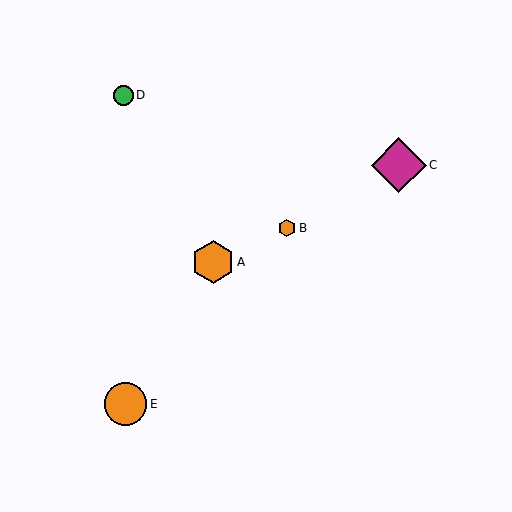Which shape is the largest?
The magenta diamond (labeled C) is the largest.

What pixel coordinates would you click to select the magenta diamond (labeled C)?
Click at (399, 165) to select the magenta diamond C.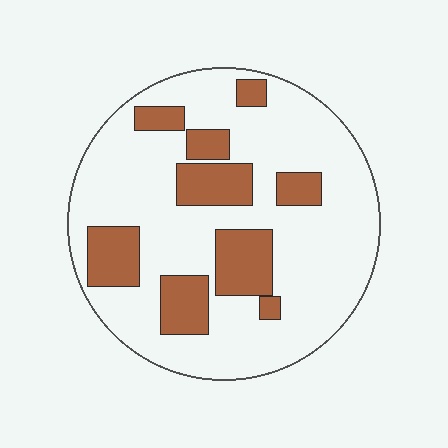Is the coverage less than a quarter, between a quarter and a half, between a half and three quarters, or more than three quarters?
Less than a quarter.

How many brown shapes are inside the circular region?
9.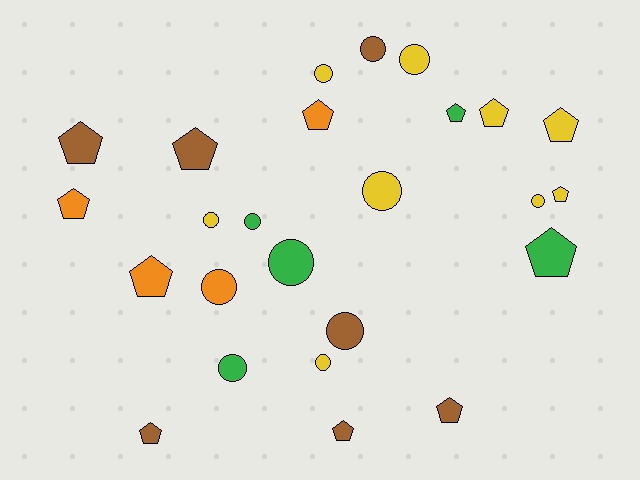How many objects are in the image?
There are 25 objects.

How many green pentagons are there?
There are 2 green pentagons.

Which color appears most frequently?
Yellow, with 9 objects.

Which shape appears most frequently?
Pentagon, with 13 objects.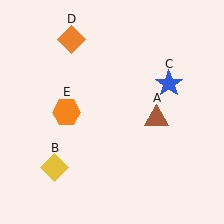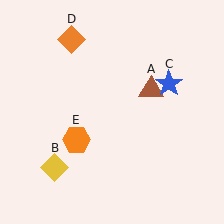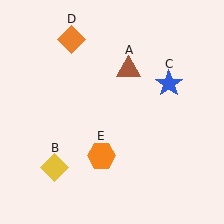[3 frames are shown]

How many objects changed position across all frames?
2 objects changed position: brown triangle (object A), orange hexagon (object E).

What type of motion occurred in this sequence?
The brown triangle (object A), orange hexagon (object E) rotated counterclockwise around the center of the scene.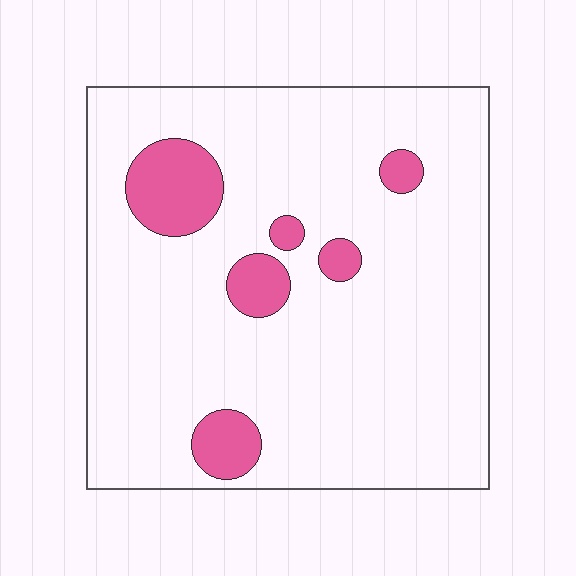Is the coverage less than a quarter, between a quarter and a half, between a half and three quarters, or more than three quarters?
Less than a quarter.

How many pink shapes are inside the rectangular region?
6.